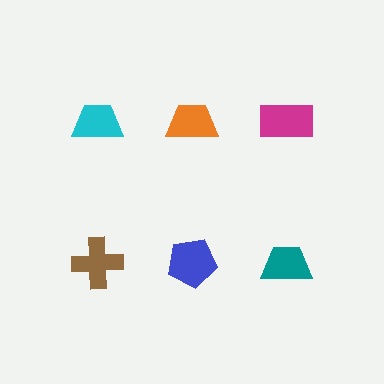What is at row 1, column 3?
A magenta rectangle.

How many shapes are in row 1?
3 shapes.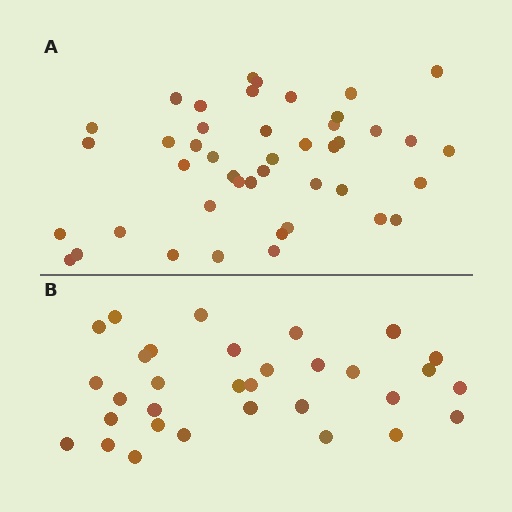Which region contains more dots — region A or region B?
Region A (the top region) has more dots.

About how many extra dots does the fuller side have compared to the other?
Region A has roughly 12 or so more dots than region B.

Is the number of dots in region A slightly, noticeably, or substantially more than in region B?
Region A has noticeably more, but not dramatically so. The ratio is roughly 1.4 to 1.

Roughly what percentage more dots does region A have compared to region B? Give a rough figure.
About 40% more.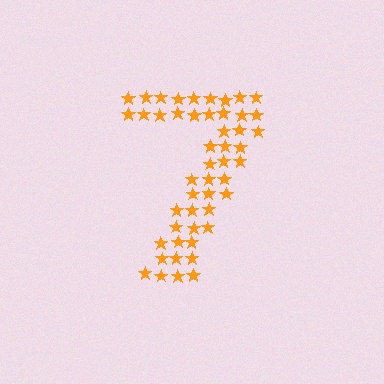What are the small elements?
The small elements are stars.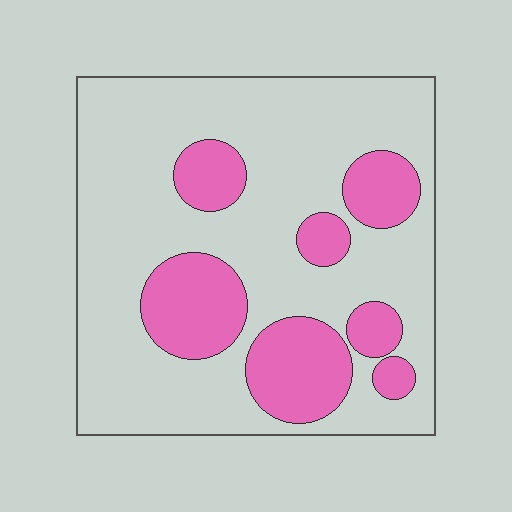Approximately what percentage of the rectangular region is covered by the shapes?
Approximately 25%.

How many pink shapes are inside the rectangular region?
7.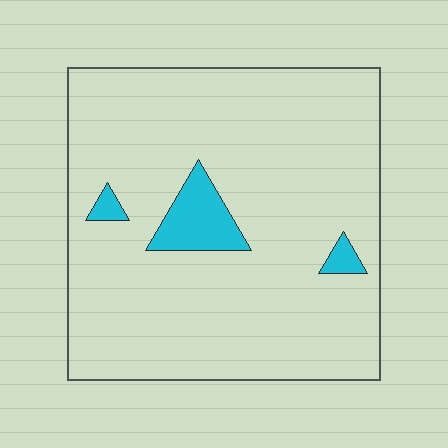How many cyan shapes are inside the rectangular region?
3.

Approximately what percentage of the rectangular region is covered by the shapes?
Approximately 5%.